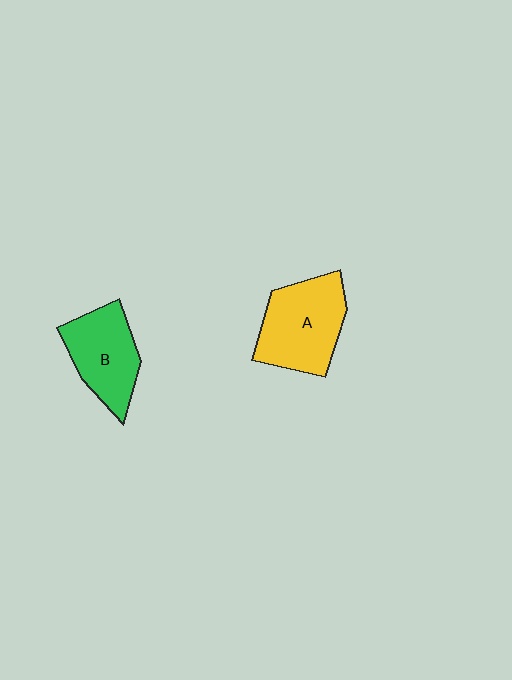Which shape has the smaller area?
Shape B (green).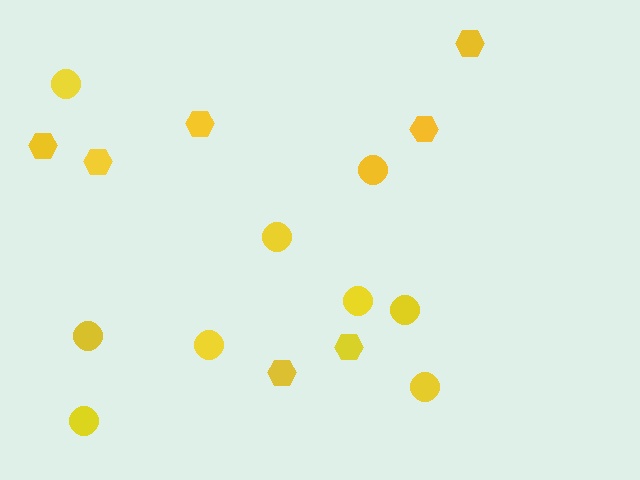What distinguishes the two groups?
There are 2 groups: one group of circles (9) and one group of hexagons (7).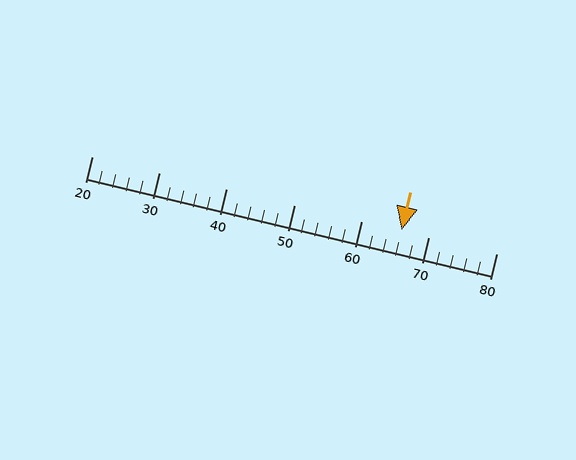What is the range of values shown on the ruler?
The ruler shows values from 20 to 80.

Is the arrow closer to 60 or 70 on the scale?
The arrow is closer to 70.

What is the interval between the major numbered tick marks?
The major tick marks are spaced 10 units apart.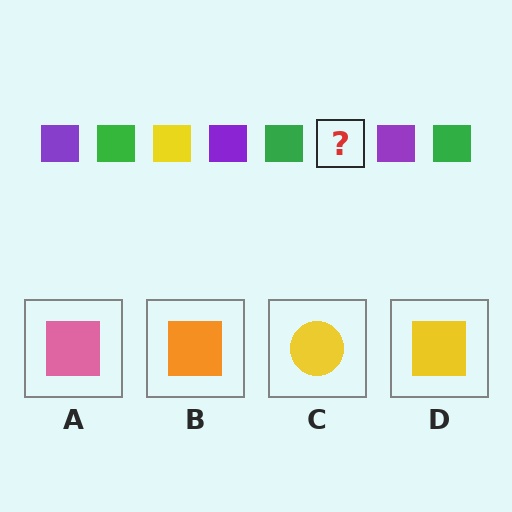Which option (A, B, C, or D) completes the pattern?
D.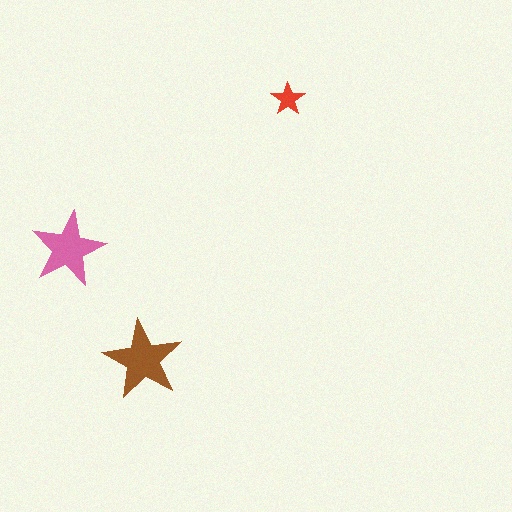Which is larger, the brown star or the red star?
The brown one.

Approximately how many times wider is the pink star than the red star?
About 2 times wider.